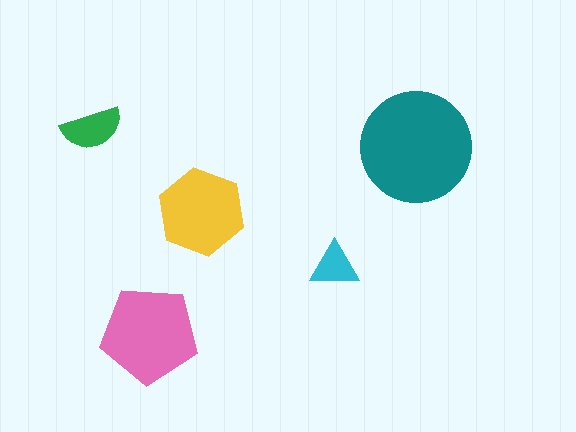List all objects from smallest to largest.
The cyan triangle, the green semicircle, the yellow hexagon, the pink pentagon, the teal circle.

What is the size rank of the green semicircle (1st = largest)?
4th.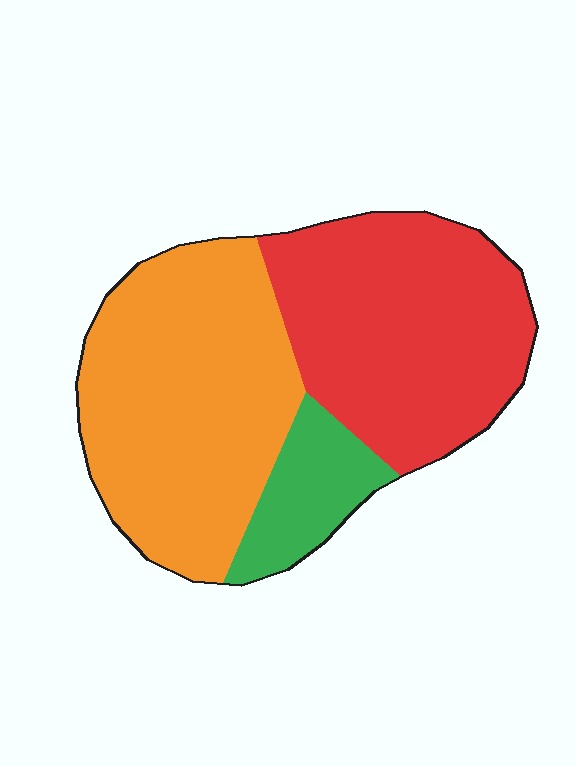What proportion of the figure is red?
Red takes up between a quarter and a half of the figure.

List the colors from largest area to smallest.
From largest to smallest: orange, red, green.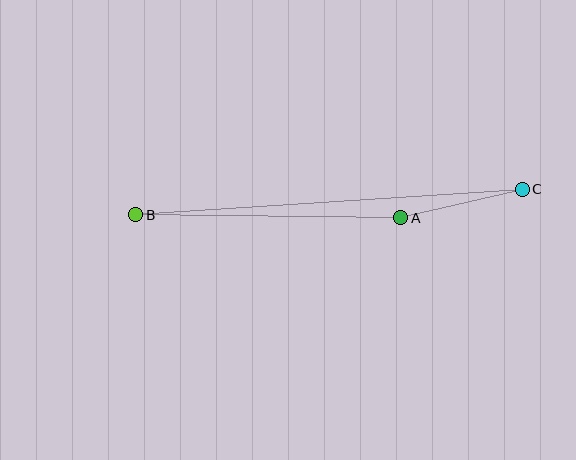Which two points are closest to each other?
Points A and C are closest to each other.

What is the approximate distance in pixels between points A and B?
The distance between A and B is approximately 265 pixels.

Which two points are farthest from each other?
Points B and C are farthest from each other.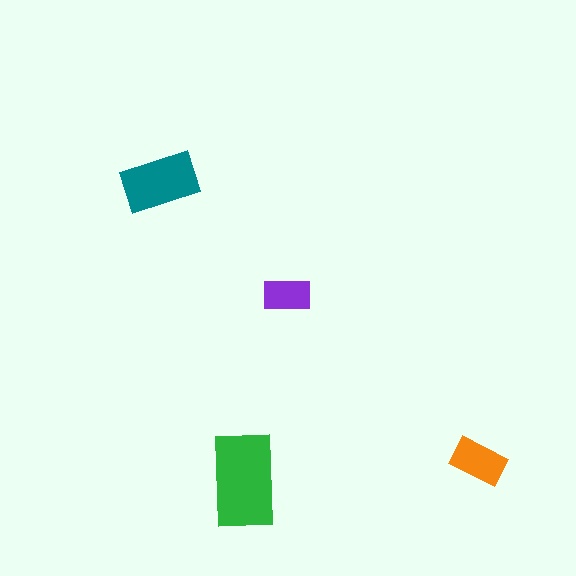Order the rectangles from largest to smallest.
the green one, the teal one, the orange one, the purple one.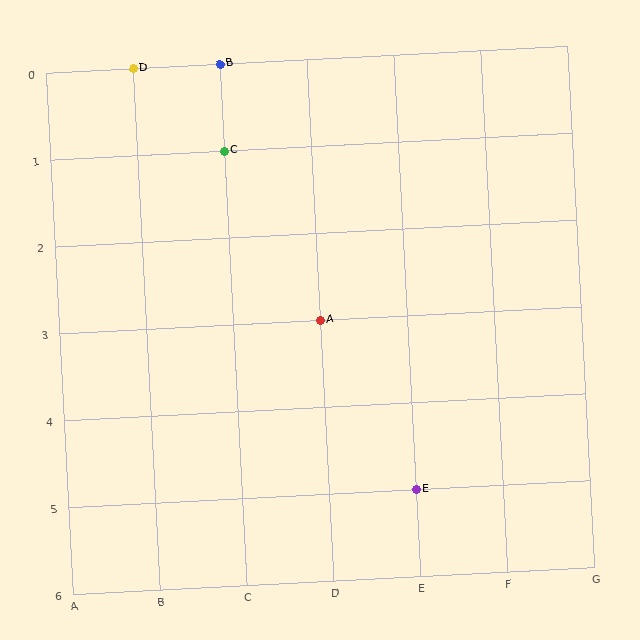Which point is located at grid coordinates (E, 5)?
Point E is at (E, 5).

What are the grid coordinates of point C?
Point C is at grid coordinates (C, 1).